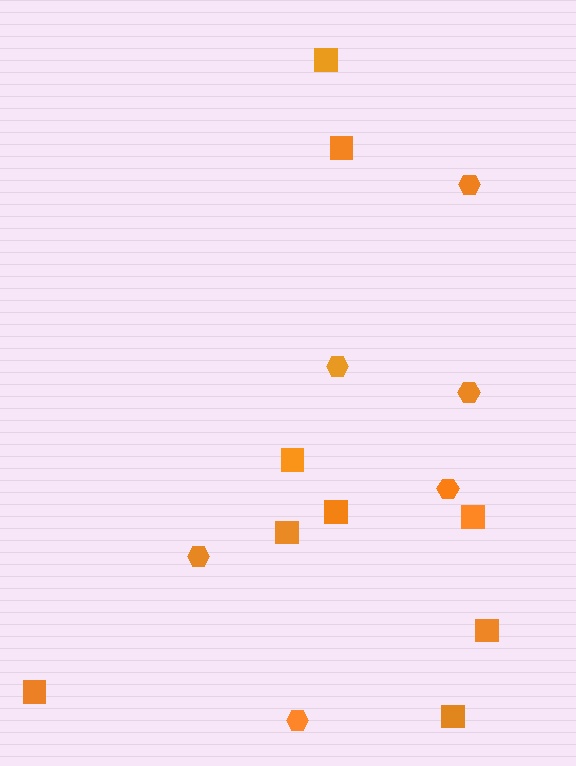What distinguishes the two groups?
There are 2 groups: one group of squares (9) and one group of hexagons (6).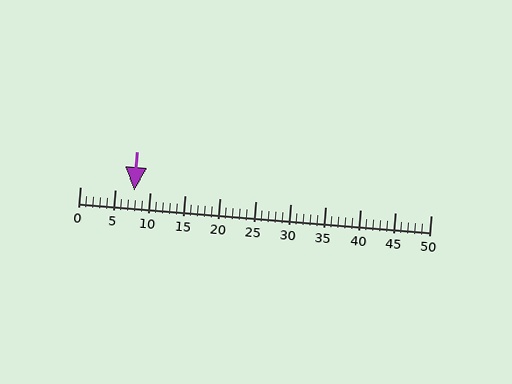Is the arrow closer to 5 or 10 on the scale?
The arrow is closer to 10.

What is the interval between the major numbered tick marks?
The major tick marks are spaced 5 units apart.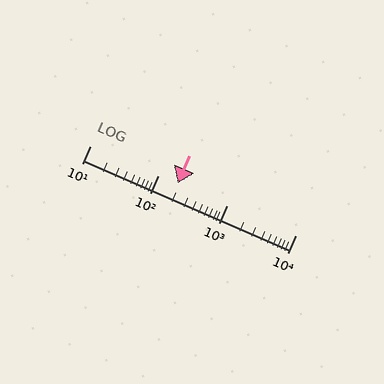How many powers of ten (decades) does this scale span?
The scale spans 3 decades, from 10 to 10000.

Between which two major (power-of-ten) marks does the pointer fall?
The pointer is between 100 and 1000.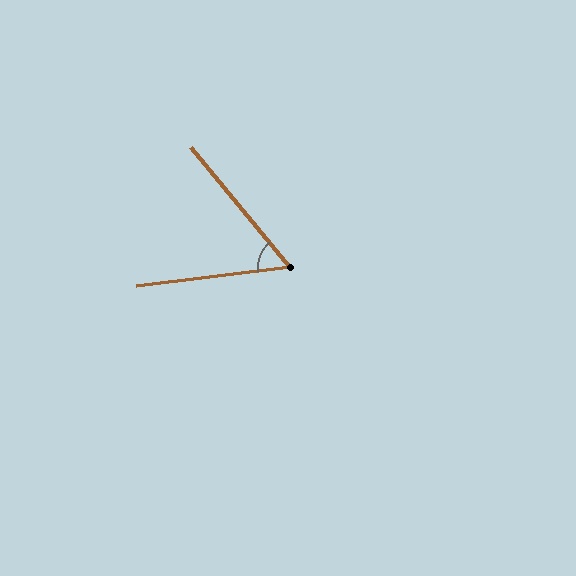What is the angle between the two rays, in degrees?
Approximately 58 degrees.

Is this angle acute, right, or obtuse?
It is acute.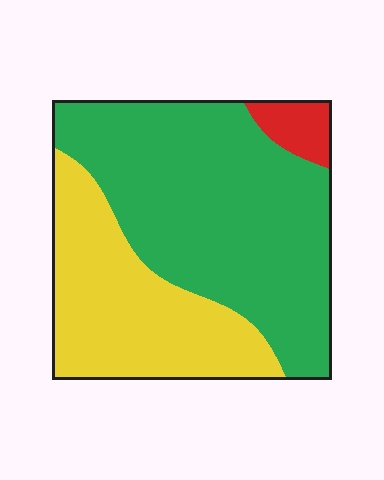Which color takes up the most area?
Green, at roughly 60%.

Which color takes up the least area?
Red, at roughly 5%.